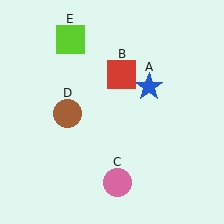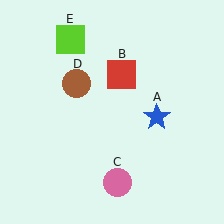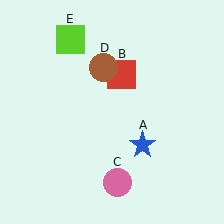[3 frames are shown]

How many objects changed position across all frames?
2 objects changed position: blue star (object A), brown circle (object D).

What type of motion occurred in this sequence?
The blue star (object A), brown circle (object D) rotated clockwise around the center of the scene.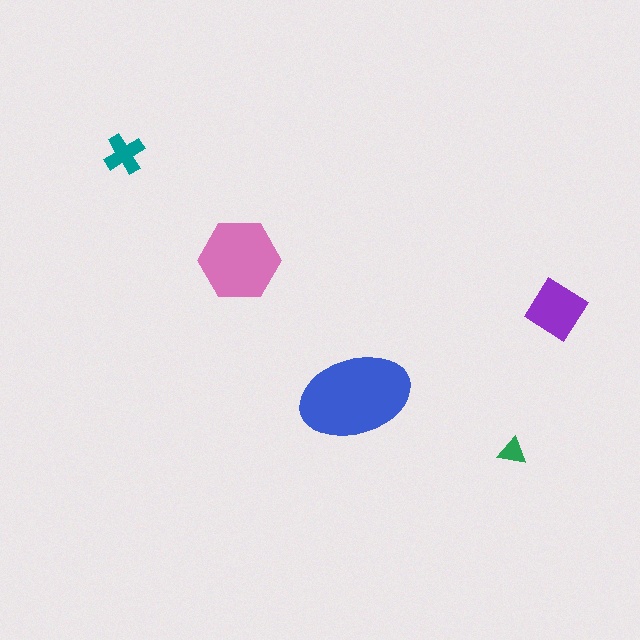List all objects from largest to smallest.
The blue ellipse, the pink hexagon, the purple diamond, the teal cross, the green triangle.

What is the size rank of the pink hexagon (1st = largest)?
2nd.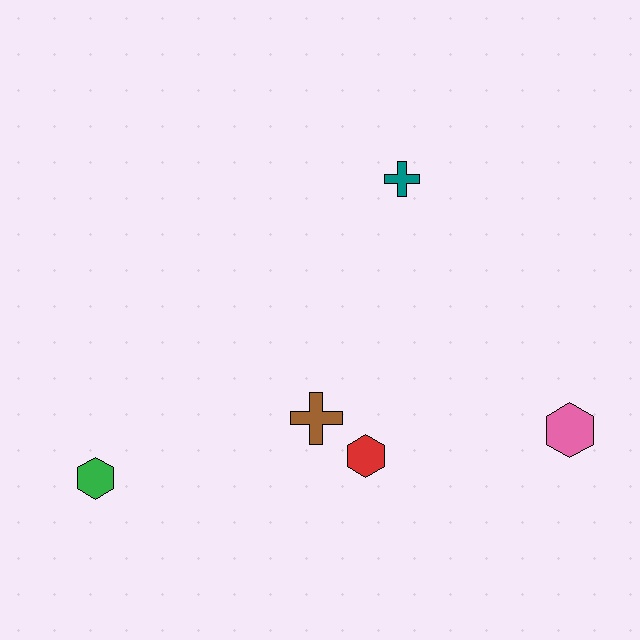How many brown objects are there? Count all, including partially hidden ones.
There is 1 brown object.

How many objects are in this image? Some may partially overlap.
There are 5 objects.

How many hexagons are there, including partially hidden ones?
There are 3 hexagons.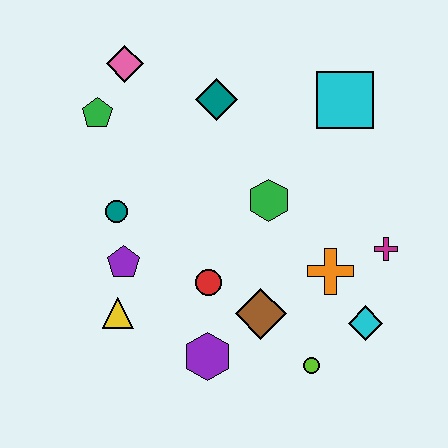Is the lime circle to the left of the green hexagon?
No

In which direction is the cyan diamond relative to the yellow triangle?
The cyan diamond is to the right of the yellow triangle.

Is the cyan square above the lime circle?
Yes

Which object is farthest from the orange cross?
The pink diamond is farthest from the orange cross.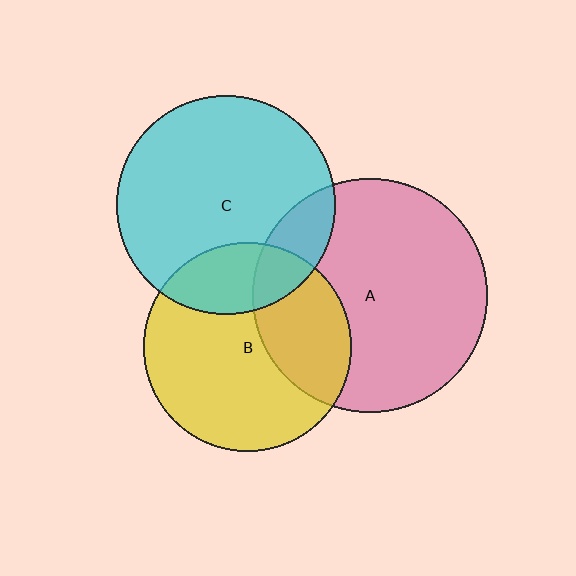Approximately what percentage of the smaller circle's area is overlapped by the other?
Approximately 30%.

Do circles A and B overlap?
Yes.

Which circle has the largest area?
Circle A (pink).